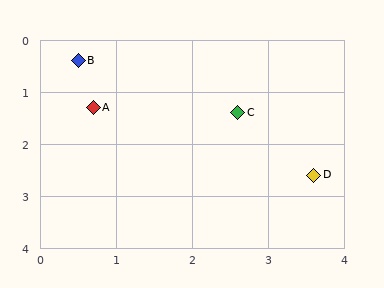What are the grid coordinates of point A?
Point A is at approximately (0.7, 1.3).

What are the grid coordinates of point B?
Point B is at approximately (0.5, 0.4).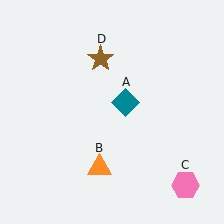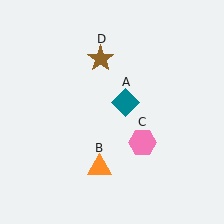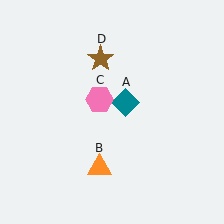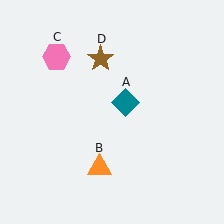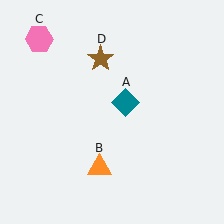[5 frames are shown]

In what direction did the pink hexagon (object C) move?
The pink hexagon (object C) moved up and to the left.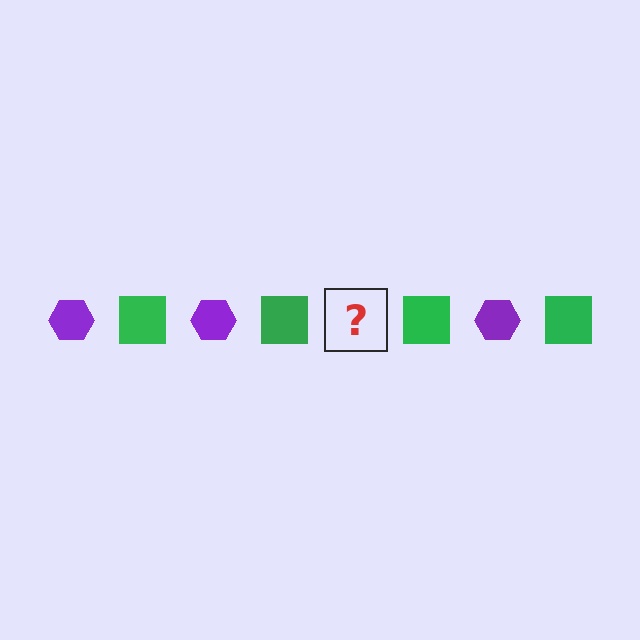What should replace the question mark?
The question mark should be replaced with a purple hexagon.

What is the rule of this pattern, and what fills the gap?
The rule is that the pattern alternates between purple hexagon and green square. The gap should be filled with a purple hexagon.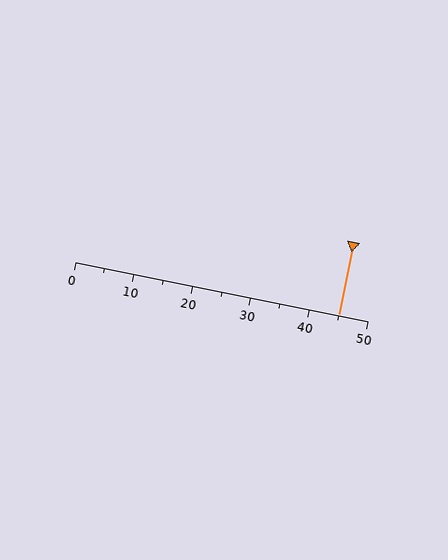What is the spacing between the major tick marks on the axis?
The major ticks are spaced 10 apart.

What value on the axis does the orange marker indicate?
The marker indicates approximately 45.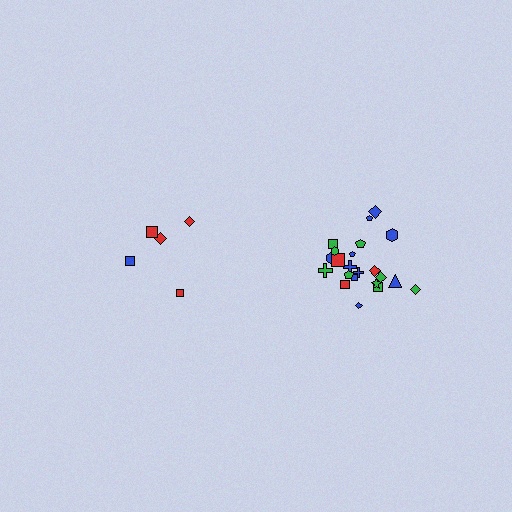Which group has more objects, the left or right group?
The right group.